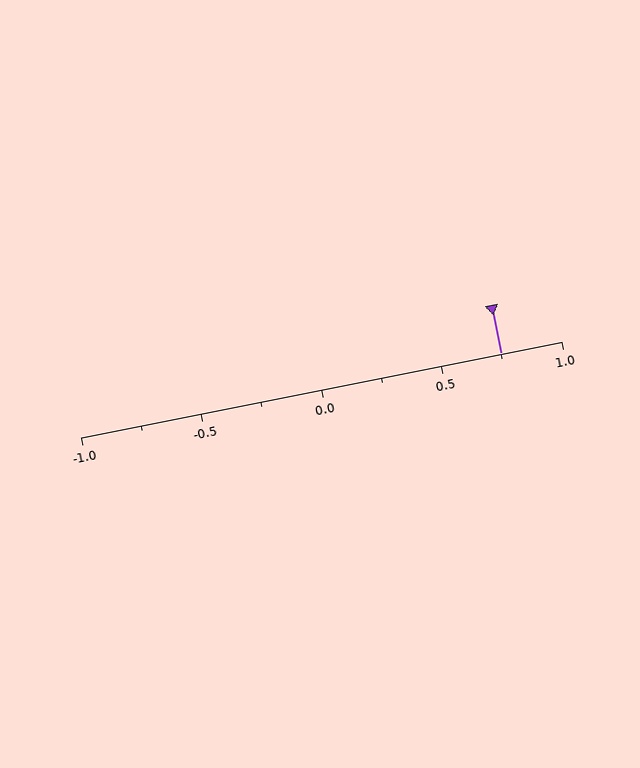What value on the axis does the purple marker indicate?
The marker indicates approximately 0.75.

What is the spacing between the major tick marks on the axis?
The major ticks are spaced 0.5 apart.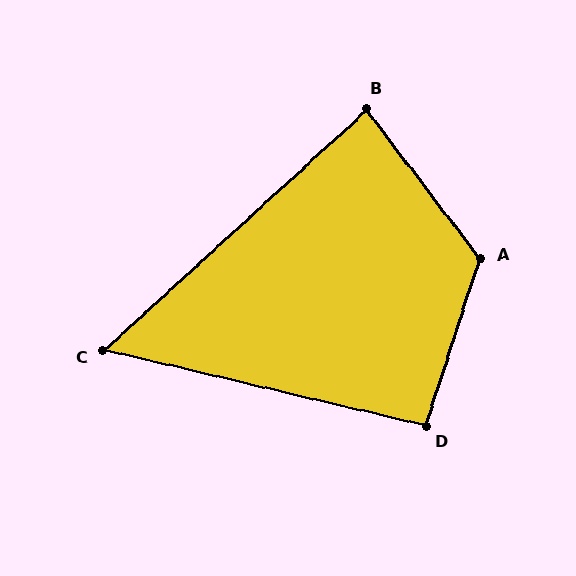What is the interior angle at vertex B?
Approximately 85 degrees (acute).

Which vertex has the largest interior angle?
A, at approximately 124 degrees.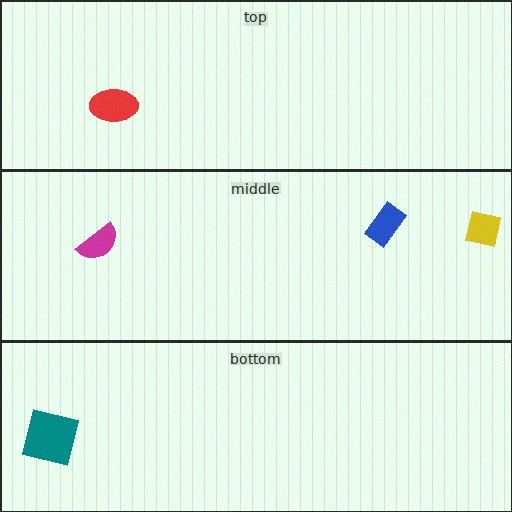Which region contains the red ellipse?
The top region.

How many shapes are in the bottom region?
1.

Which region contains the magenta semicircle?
The middle region.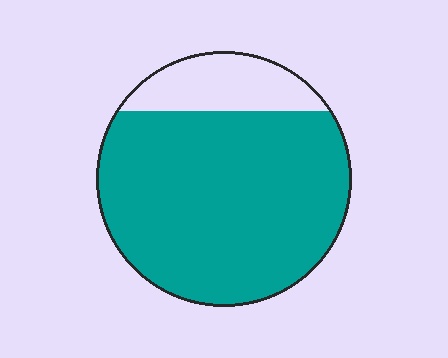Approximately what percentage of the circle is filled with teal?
Approximately 80%.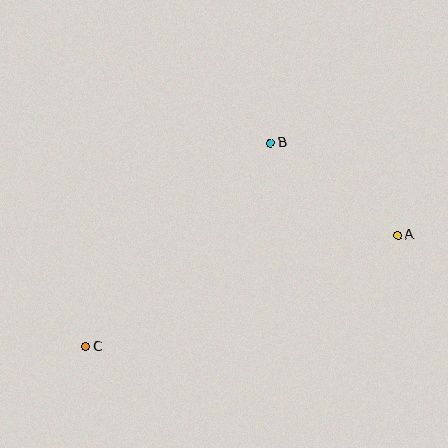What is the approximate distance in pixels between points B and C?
The distance between B and C is approximately 275 pixels.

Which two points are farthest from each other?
Points A and C are farthest from each other.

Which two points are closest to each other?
Points A and B are closest to each other.